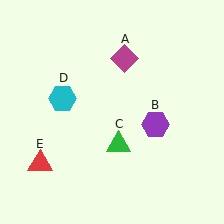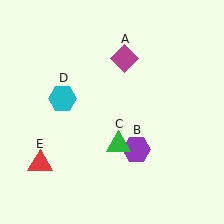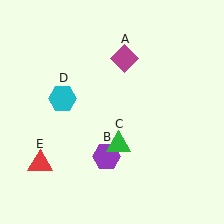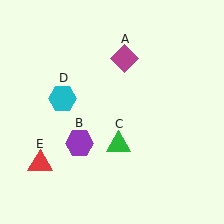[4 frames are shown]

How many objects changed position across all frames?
1 object changed position: purple hexagon (object B).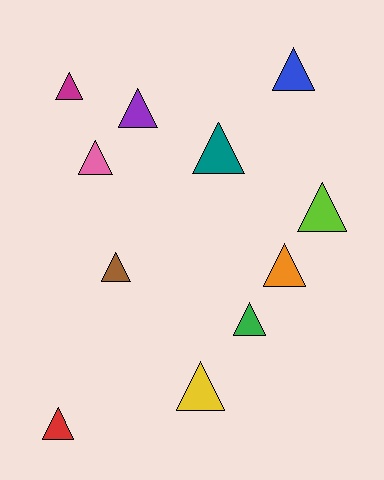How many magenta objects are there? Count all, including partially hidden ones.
There is 1 magenta object.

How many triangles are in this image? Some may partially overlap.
There are 11 triangles.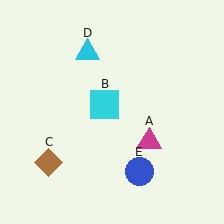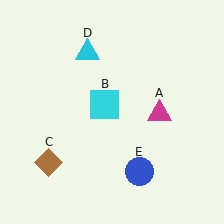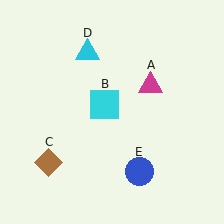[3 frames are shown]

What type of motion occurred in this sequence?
The magenta triangle (object A) rotated counterclockwise around the center of the scene.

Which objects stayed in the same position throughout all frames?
Cyan square (object B) and brown diamond (object C) and cyan triangle (object D) and blue circle (object E) remained stationary.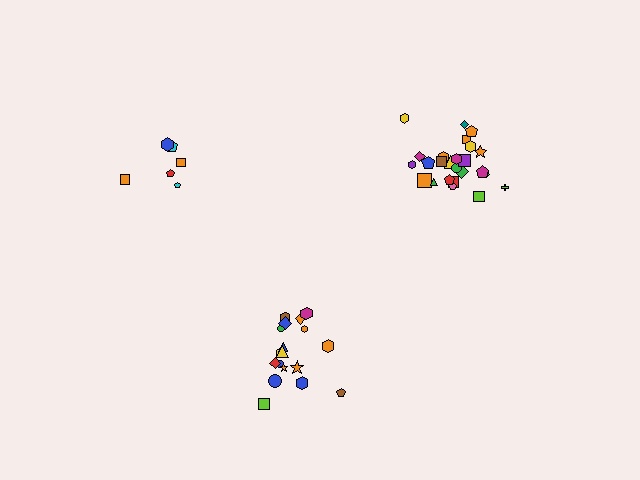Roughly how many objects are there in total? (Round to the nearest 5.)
Roughly 50 objects in total.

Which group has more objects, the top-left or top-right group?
The top-right group.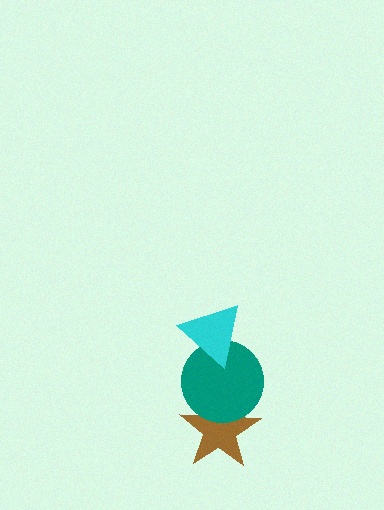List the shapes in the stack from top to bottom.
From top to bottom: the cyan triangle, the teal circle, the brown star.